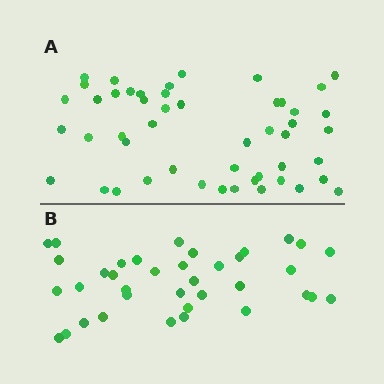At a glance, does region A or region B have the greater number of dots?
Region A (the top region) has more dots.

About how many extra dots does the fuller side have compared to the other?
Region A has roughly 12 or so more dots than region B.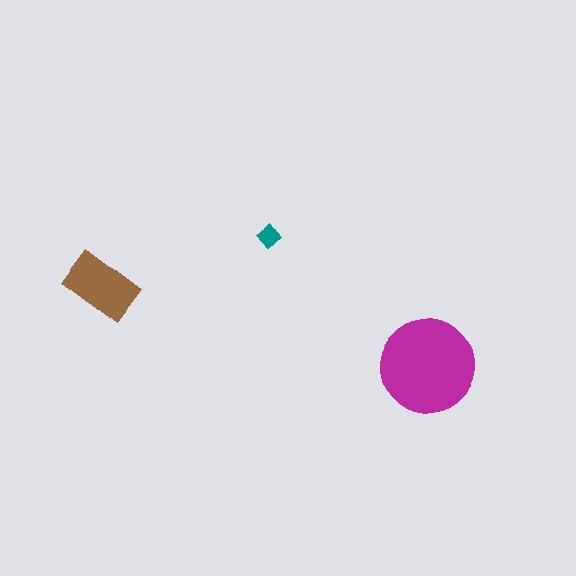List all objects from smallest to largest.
The teal diamond, the brown rectangle, the magenta circle.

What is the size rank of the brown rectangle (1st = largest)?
2nd.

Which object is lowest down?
The magenta circle is bottommost.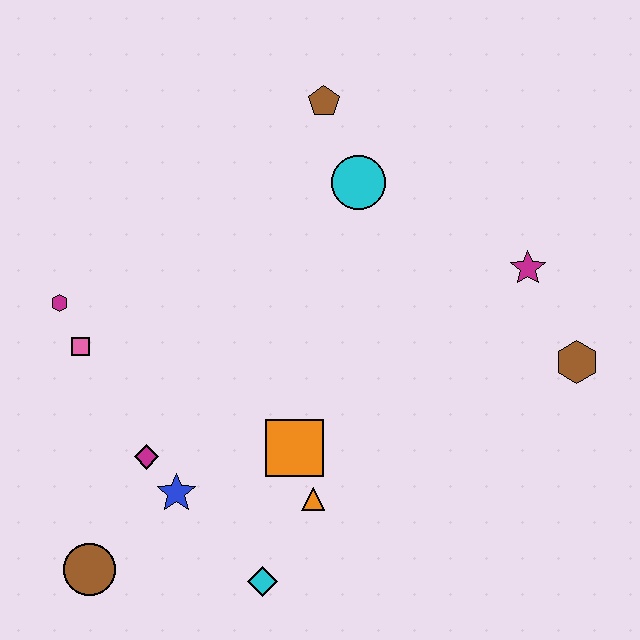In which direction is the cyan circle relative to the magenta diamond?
The cyan circle is above the magenta diamond.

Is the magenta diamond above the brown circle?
Yes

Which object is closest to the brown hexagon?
The magenta star is closest to the brown hexagon.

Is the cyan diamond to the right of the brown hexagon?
No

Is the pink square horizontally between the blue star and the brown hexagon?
No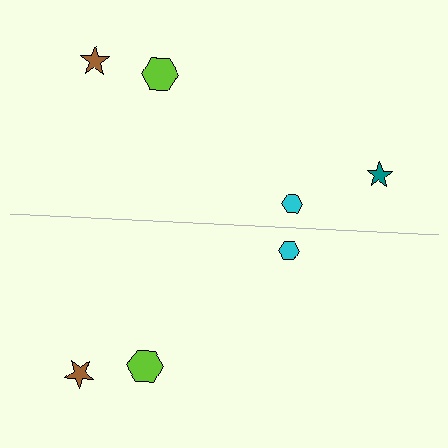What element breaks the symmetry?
A teal star is missing from the bottom side.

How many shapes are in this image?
There are 7 shapes in this image.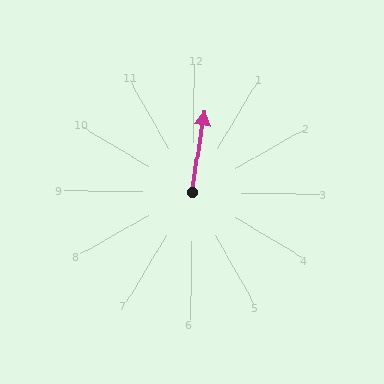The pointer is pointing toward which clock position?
Roughly 12 o'clock.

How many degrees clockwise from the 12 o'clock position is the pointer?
Approximately 8 degrees.